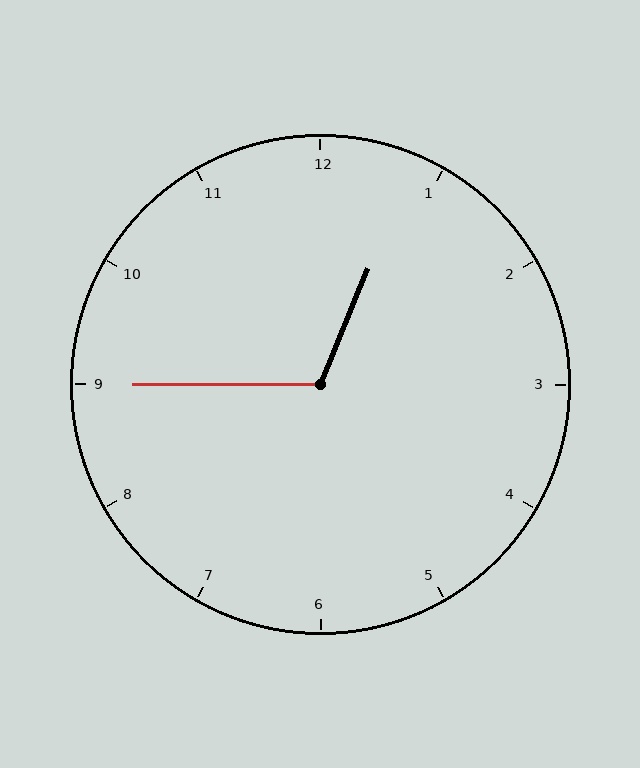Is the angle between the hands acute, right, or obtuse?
It is obtuse.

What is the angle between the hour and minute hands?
Approximately 112 degrees.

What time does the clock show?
12:45.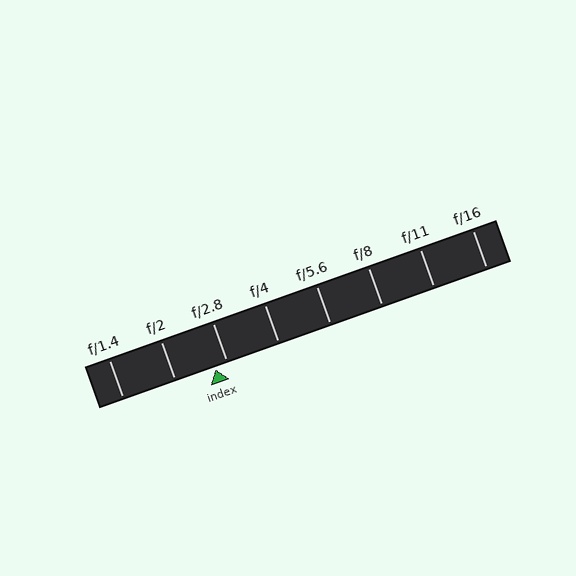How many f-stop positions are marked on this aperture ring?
There are 8 f-stop positions marked.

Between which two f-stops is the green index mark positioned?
The index mark is between f/2 and f/2.8.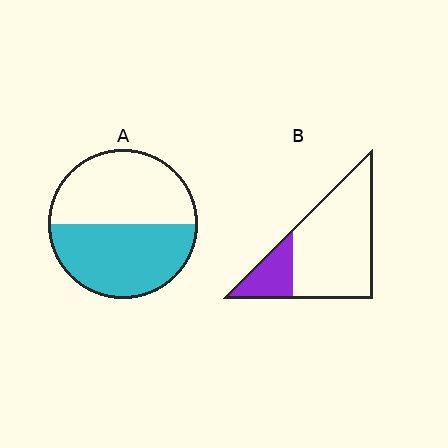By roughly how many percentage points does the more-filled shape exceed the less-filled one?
By roughly 30 percentage points (A over B).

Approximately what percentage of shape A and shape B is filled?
A is approximately 50% and B is approximately 20%.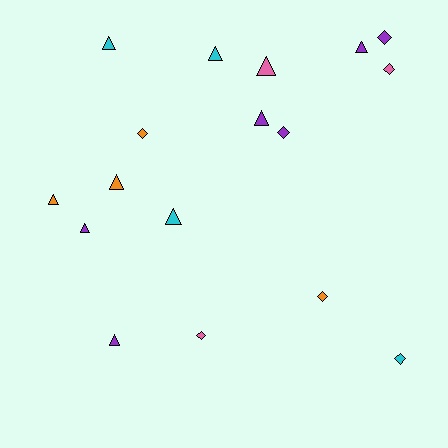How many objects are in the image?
There are 17 objects.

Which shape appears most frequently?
Triangle, with 10 objects.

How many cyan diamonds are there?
There is 1 cyan diamond.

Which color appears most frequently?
Purple, with 6 objects.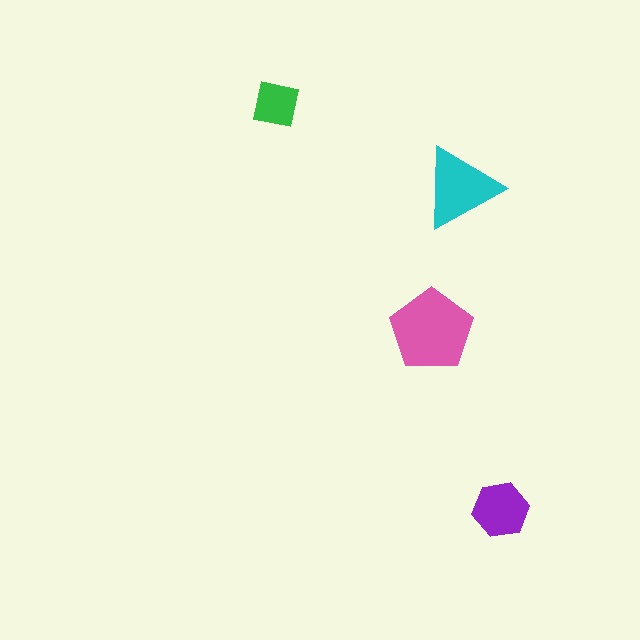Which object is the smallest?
The green square.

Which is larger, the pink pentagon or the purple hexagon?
The pink pentagon.